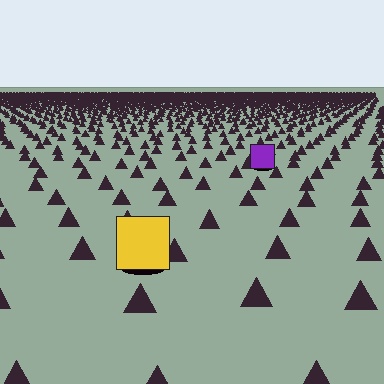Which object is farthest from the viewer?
The purple square is farthest from the viewer. It appears smaller and the ground texture around it is denser.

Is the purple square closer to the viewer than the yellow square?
No. The yellow square is closer — you can tell from the texture gradient: the ground texture is coarser near it.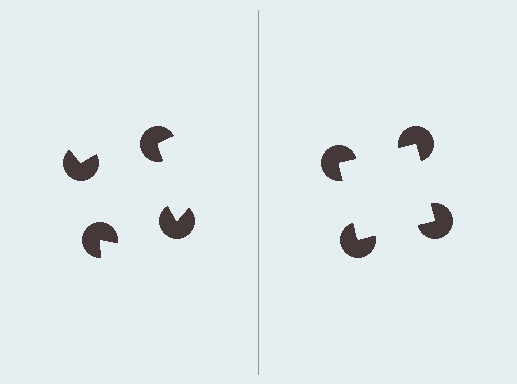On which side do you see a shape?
An illusory square appears on the right side. On the left side the wedge cuts are rotated, so no coherent shape forms.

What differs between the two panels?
The pac-man discs are positioned identically on both sides; only the wedge orientations differ. On the right they align to a square; on the left they are misaligned.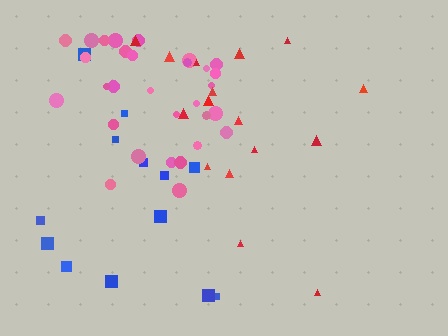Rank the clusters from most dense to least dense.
pink, red, blue.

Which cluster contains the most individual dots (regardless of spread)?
Pink (30).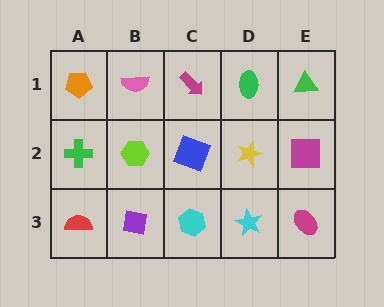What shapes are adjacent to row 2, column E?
A green triangle (row 1, column E), a magenta ellipse (row 3, column E), a yellow star (row 2, column D).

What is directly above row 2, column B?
A pink semicircle.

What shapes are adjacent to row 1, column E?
A magenta square (row 2, column E), a green ellipse (row 1, column D).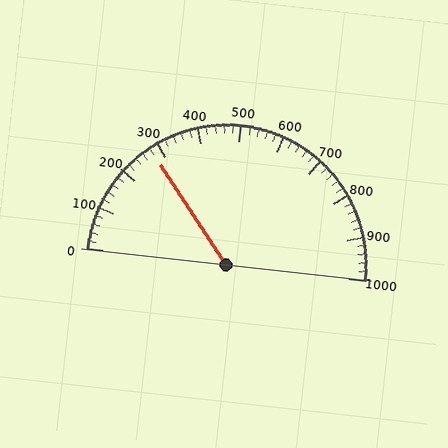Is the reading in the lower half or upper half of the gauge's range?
The reading is in the lower half of the range (0 to 1000).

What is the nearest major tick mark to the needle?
The nearest major tick mark is 300.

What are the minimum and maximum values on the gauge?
The gauge ranges from 0 to 1000.